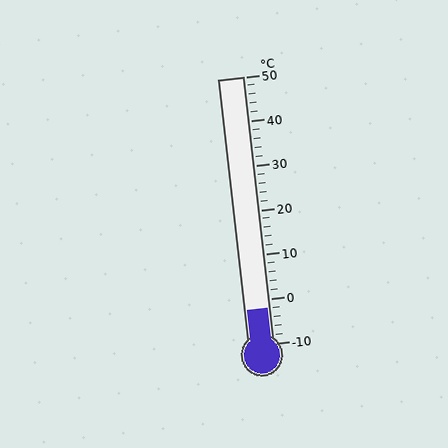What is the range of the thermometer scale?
The thermometer scale ranges from -10°C to 50°C.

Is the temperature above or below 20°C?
The temperature is below 20°C.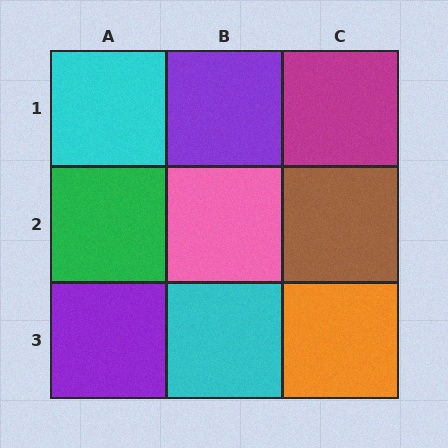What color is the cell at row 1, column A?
Cyan.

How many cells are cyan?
2 cells are cyan.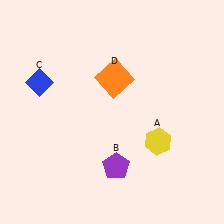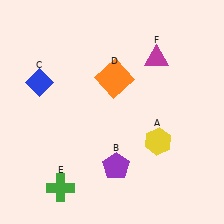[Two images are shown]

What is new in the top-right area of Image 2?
A magenta triangle (F) was added in the top-right area of Image 2.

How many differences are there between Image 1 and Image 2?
There are 2 differences between the two images.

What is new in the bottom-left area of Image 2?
A green cross (E) was added in the bottom-left area of Image 2.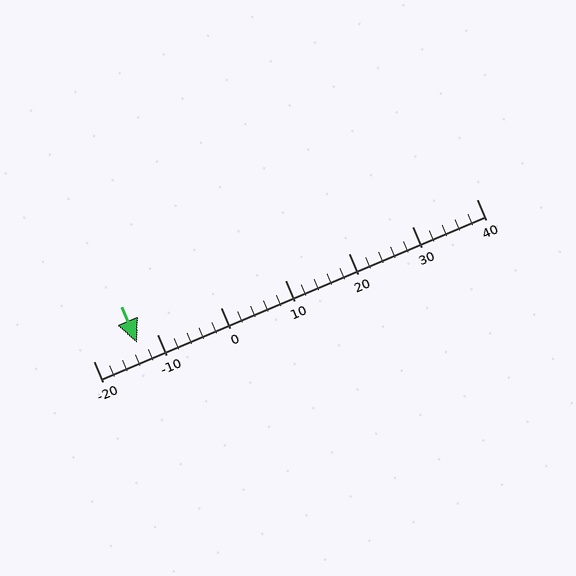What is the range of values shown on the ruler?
The ruler shows values from -20 to 40.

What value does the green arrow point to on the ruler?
The green arrow points to approximately -13.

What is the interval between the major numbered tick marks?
The major tick marks are spaced 10 units apart.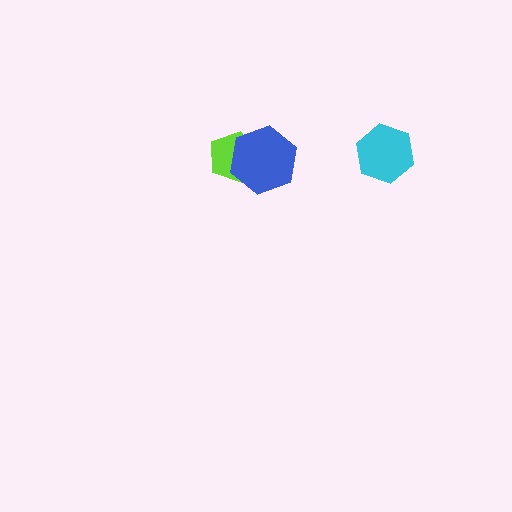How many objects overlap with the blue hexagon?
1 object overlaps with the blue hexagon.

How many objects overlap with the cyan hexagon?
0 objects overlap with the cyan hexagon.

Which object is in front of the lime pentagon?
The blue hexagon is in front of the lime pentagon.